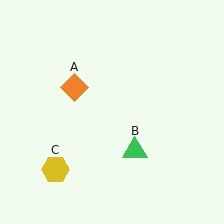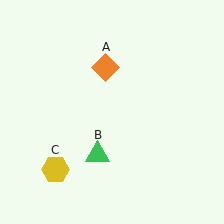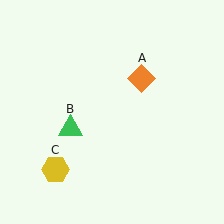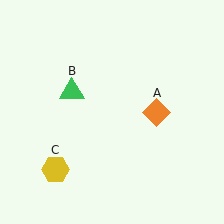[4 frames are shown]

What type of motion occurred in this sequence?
The orange diamond (object A), green triangle (object B) rotated clockwise around the center of the scene.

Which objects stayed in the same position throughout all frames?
Yellow hexagon (object C) remained stationary.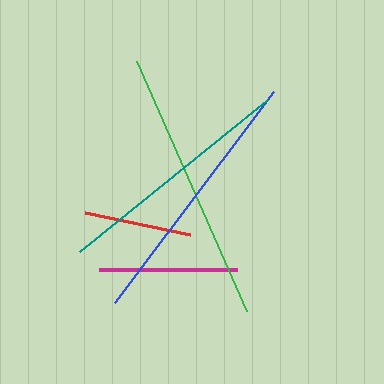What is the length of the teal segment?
The teal segment is approximately 242 pixels long.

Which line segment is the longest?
The green line is the longest at approximately 273 pixels.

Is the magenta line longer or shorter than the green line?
The green line is longer than the magenta line.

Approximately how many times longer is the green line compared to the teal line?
The green line is approximately 1.1 times the length of the teal line.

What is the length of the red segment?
The red segment is approximately 107 pixels long.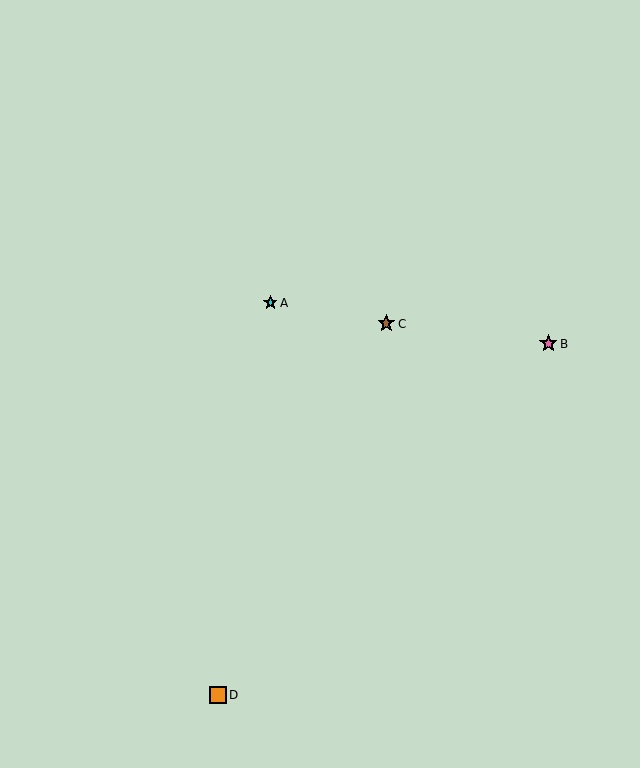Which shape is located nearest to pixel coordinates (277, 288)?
The cyan star (labeled A) at (270, 303) is nearest to that location.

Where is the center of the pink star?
The center of the pink star is at (548, 344).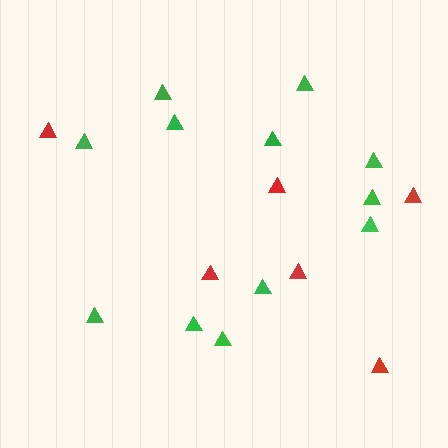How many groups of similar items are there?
There are 2 groups: one group of green triangles (12) and one group of red triangles (6).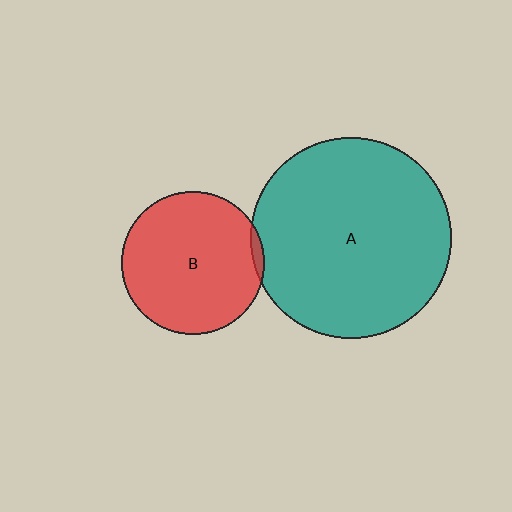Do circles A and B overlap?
Yes.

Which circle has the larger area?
Circle A (teal).